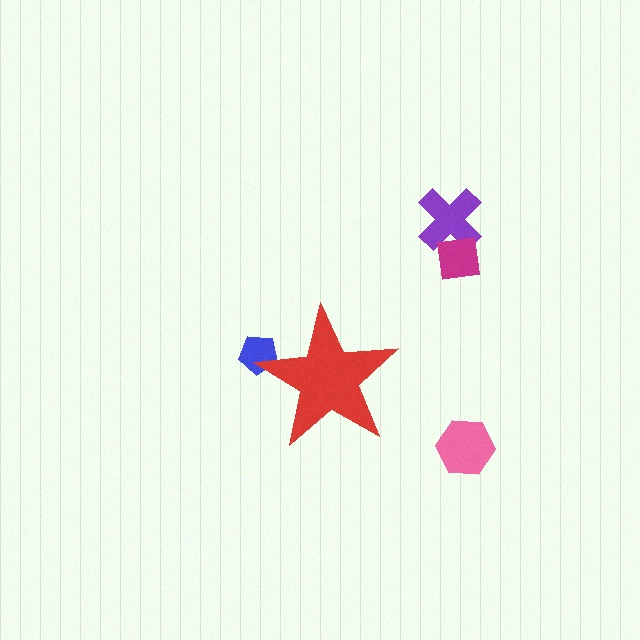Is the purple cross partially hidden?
No, the purple cross is fully visible.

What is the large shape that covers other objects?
A red star.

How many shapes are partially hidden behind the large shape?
1 shape is partially hidden.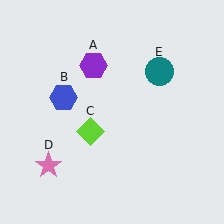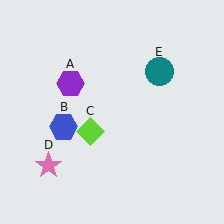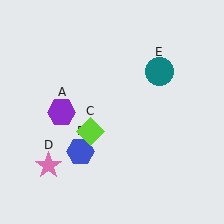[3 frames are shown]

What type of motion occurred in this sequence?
The purple hexagon (object A), blue hexagon (object B) rotated counterclockwise around the center of the scene.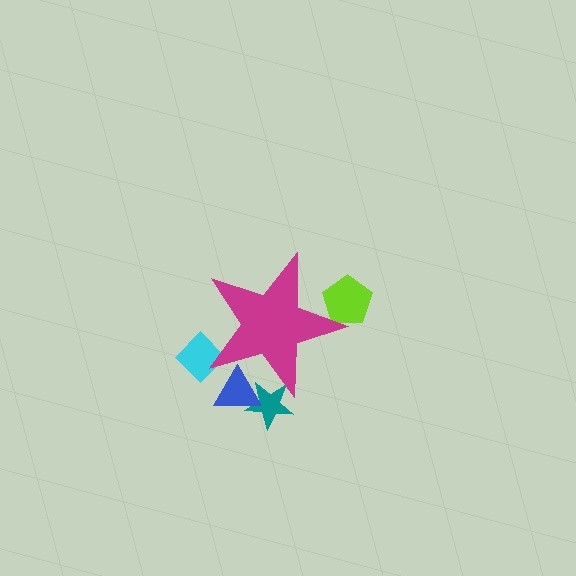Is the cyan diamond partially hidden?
Yes, the cyan diamond is partially hidden behind the magenta star.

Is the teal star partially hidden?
Yes, the teal star is partially hidden behind the magenta star.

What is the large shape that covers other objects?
A magenta star.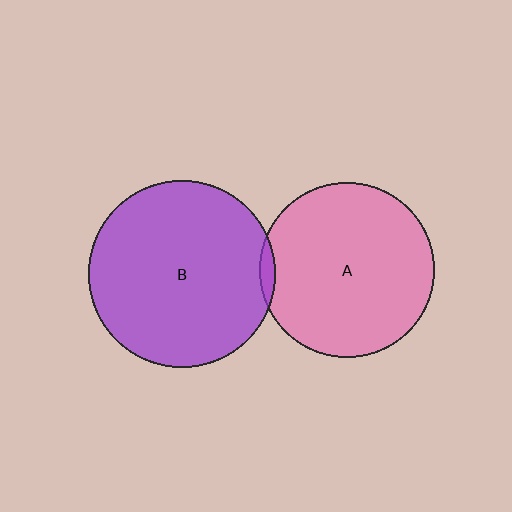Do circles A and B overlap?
Yes.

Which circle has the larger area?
Circle B (purple).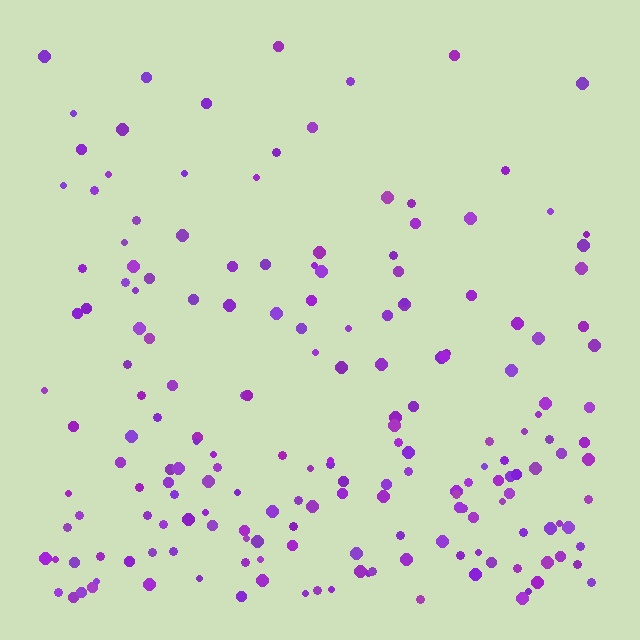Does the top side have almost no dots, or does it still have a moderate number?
Still a moderate number, just noticeably fewer than the bottom.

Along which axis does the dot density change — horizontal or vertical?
Vertical.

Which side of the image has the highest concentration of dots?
The bottom.